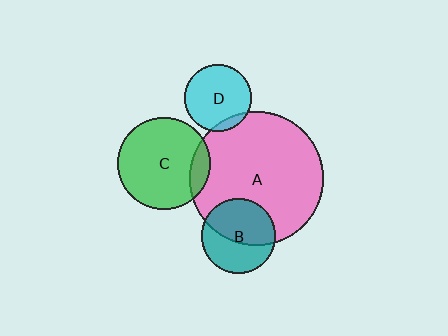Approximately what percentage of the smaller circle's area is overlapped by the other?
Approximately 55%.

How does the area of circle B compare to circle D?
Approximately 1.2 times.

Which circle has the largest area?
Circle A (pink).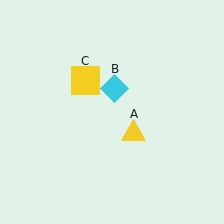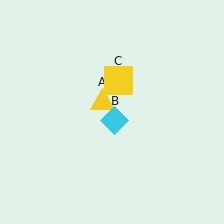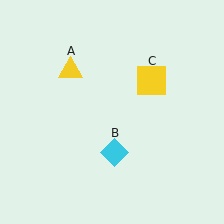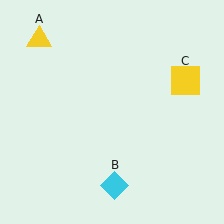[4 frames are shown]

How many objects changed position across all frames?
3 objects changed position: yellow triangle (object A), cyan diamond (object B), yellow square (object C).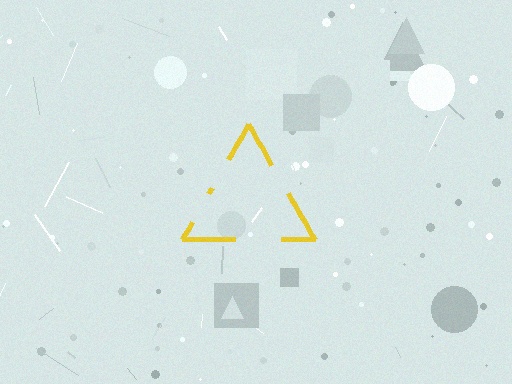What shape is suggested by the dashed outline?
The dashed outline suggests a triangle.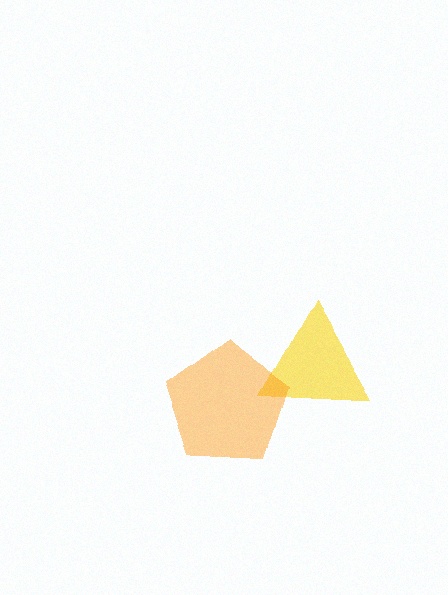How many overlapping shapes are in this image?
There are 2 overlapping shapes in the image.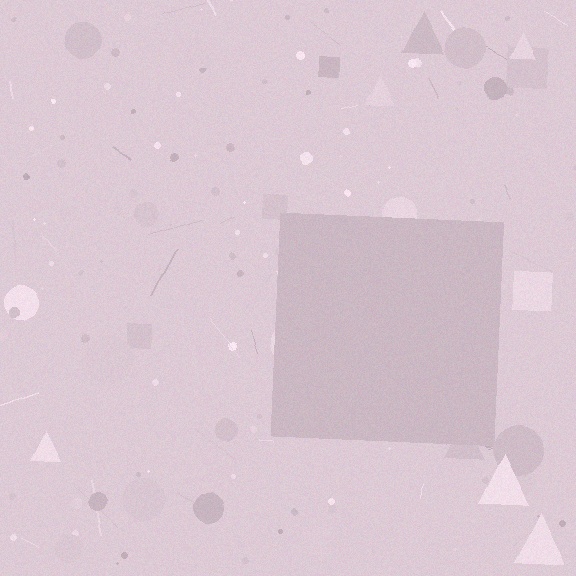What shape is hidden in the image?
A square is hidden in the image.